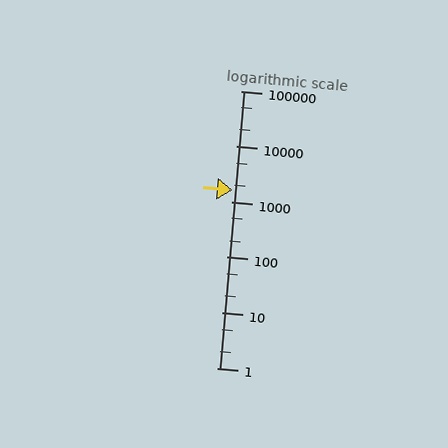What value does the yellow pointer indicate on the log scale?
The pointer indicates approximately 1600.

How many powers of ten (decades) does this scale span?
The scale spans 5 decades, from 1 to 100000.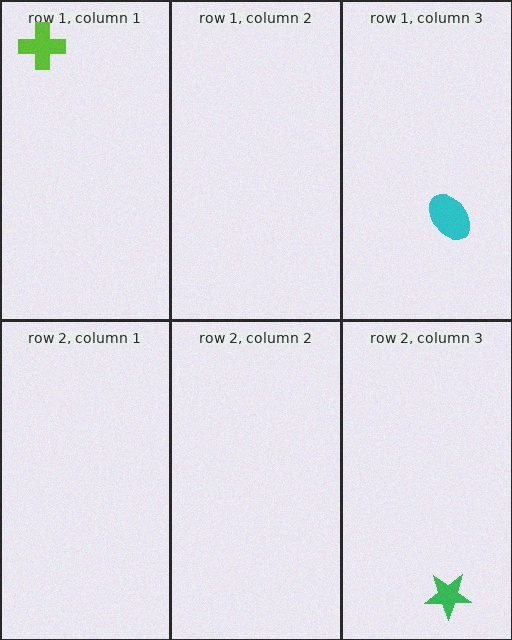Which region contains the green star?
The row 2, column 3 region.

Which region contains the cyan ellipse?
The row 1, column 3 region.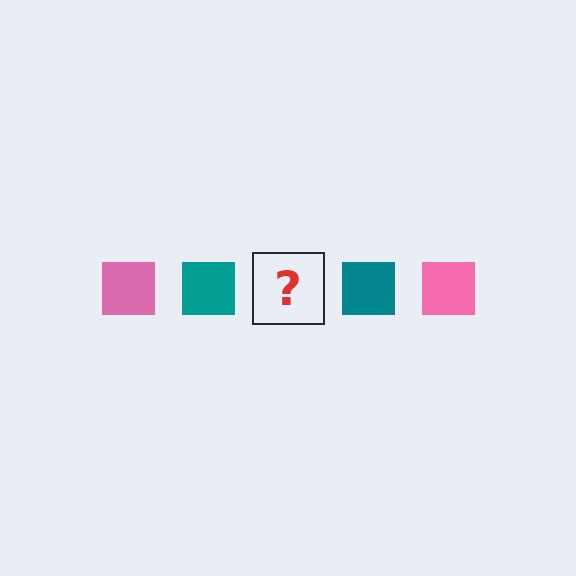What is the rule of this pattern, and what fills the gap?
The rule is that the pattern cycles through pink, teal squares. The gap should be filled with a pink square.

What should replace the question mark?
The question mark should be replaced with a pink square.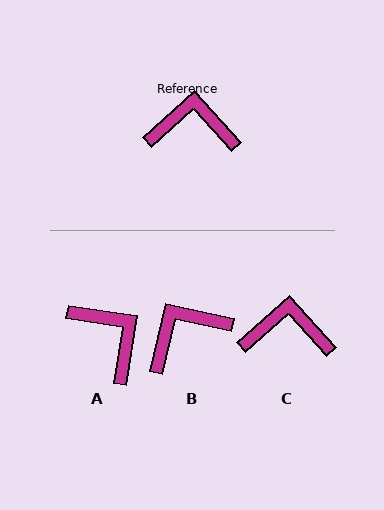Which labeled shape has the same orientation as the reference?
C.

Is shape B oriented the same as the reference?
No, it is off by about 35 degrees.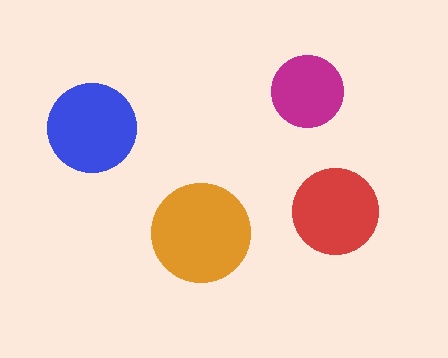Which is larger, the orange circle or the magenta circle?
The orange one.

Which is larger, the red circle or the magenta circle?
The red one.